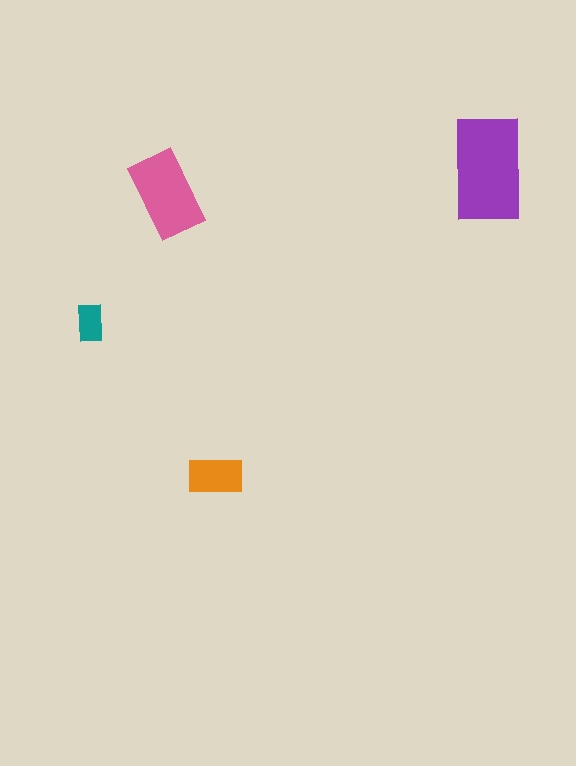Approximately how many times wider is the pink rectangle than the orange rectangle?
About 1.5 times wider.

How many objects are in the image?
There are 4 objects in the image.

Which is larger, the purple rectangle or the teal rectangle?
The purple one.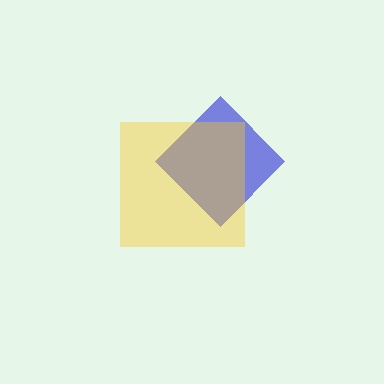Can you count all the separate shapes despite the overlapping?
Yes, there are 2 separate shapes.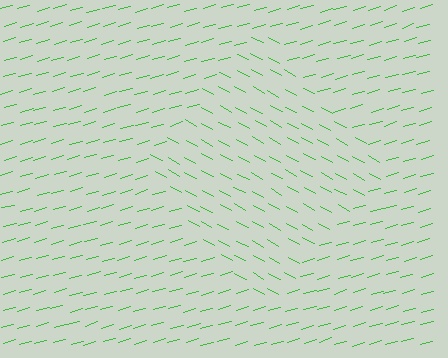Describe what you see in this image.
The image is filled with small green line segments. A diamond region in the image has lines oriented differently from the surrounding lines, creating a visible texture boundary.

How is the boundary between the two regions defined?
The boundary is defined purely by a change in line orientation (approximately 45 degrees difference). All lines are the same color and thickness.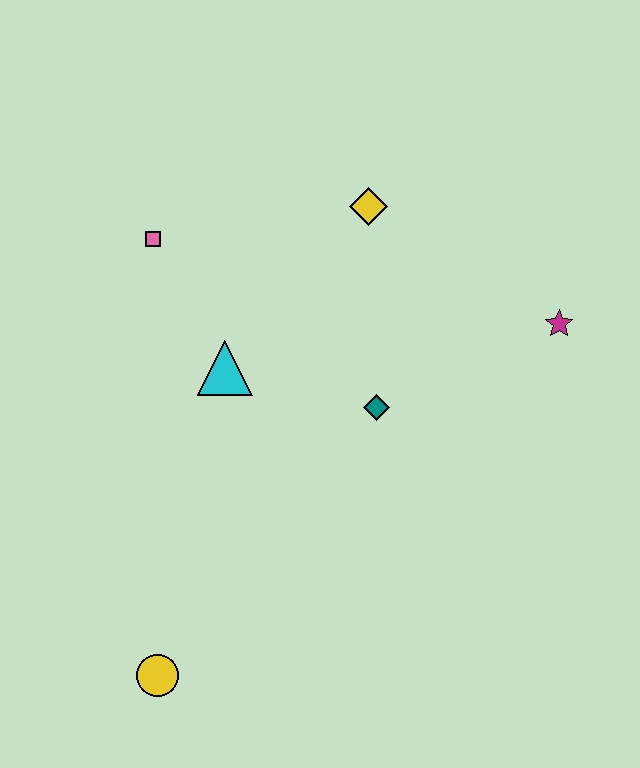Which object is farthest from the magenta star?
The yellow circle is farthest from the magenta star.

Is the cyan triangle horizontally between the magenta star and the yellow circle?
Yes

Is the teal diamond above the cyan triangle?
No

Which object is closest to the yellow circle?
The cyan triangle is closest to the yellow circle.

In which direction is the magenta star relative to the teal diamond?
The magenta star is to the right of the teal diamond.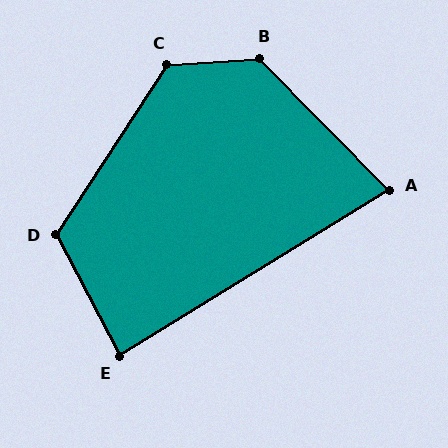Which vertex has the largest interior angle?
B, at approximately 131 degrees.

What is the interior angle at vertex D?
Approximately 119 degrees (obtuse).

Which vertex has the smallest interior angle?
A, at approximately 77 degrees.